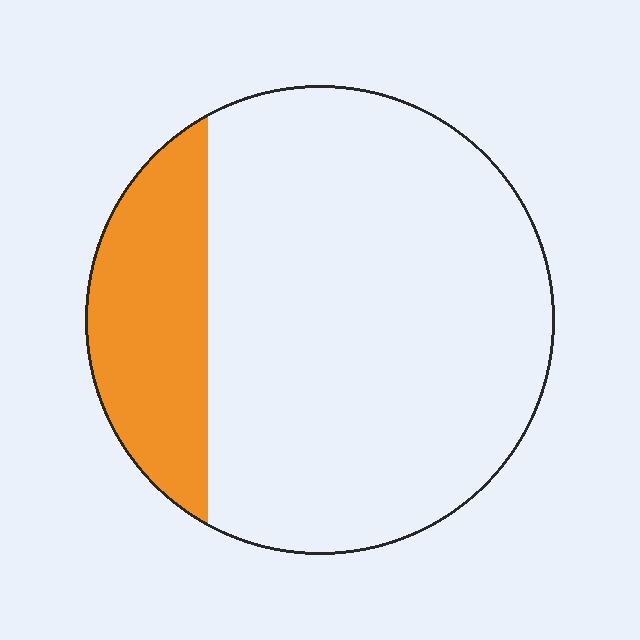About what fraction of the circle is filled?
About one fifth (1/5).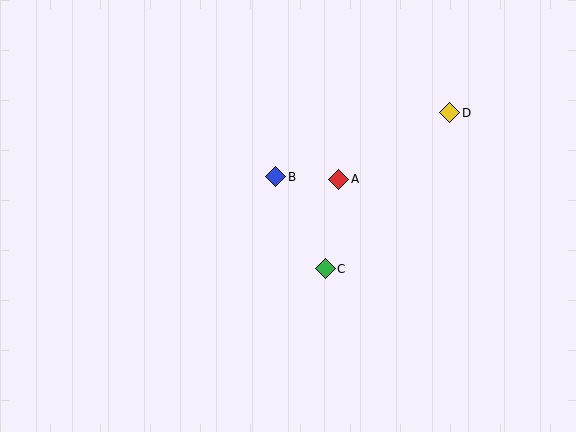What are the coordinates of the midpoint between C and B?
The midpoint between C and B is at (300, 223).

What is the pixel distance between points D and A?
The distance between D and A is 130 pixels.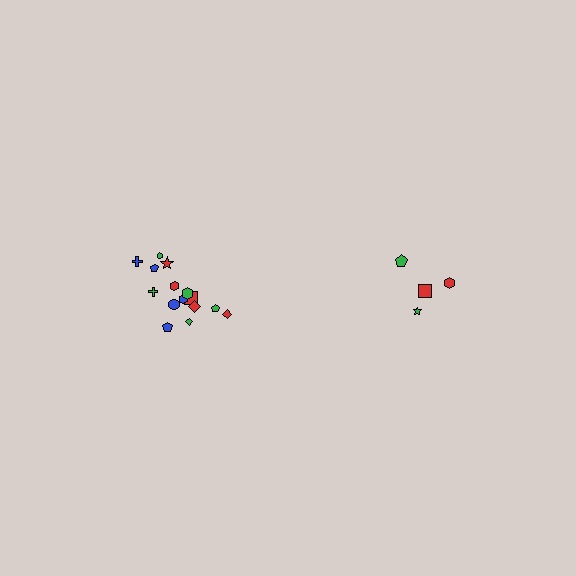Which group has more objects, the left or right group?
The left group.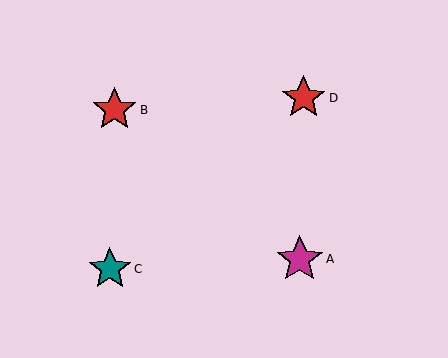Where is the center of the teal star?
The center of the teal star is at (110, 269).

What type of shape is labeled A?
Shape A is a magenta star.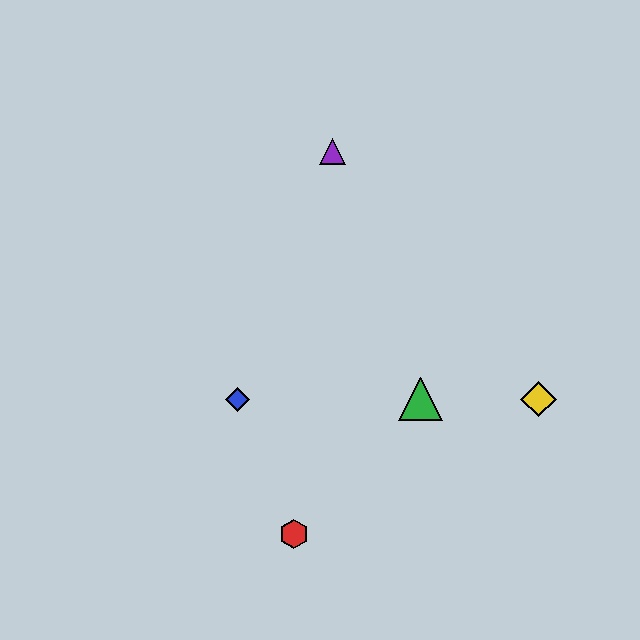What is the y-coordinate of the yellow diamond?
The yellow diamond is at y≈399.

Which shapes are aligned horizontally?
The blue diamond, the green triangle, the yellow diamond are aligned horizontally.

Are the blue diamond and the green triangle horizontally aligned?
Yes, both are at y≈399.